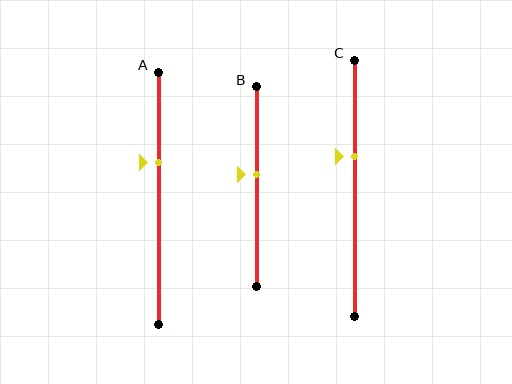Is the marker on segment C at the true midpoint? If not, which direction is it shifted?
No, the marker on segment C is shifted upward by about 12% of the segment length.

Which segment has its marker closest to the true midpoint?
Segment B has its marker closest to the true midpoint.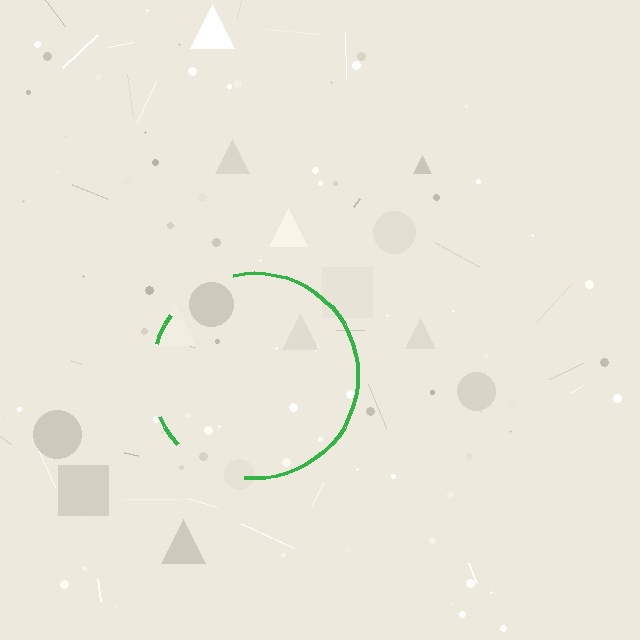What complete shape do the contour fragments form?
The contour fragments form a circle.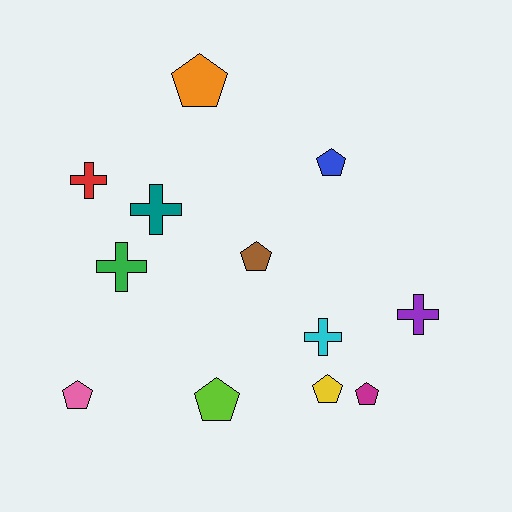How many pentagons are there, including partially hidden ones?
There are 7 pentagons.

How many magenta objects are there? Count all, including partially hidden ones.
There is 1 magenta object.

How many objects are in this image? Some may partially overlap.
There are 12 objects.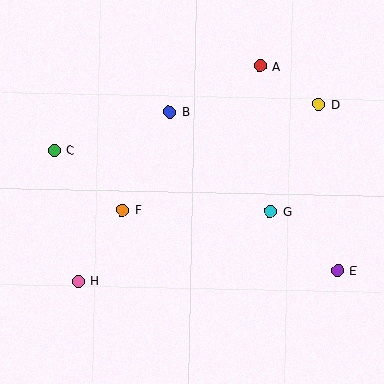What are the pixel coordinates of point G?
Point G is at (270, 212).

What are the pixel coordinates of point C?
Point C is at (54, 150).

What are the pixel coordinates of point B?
Point B is at (169, 112).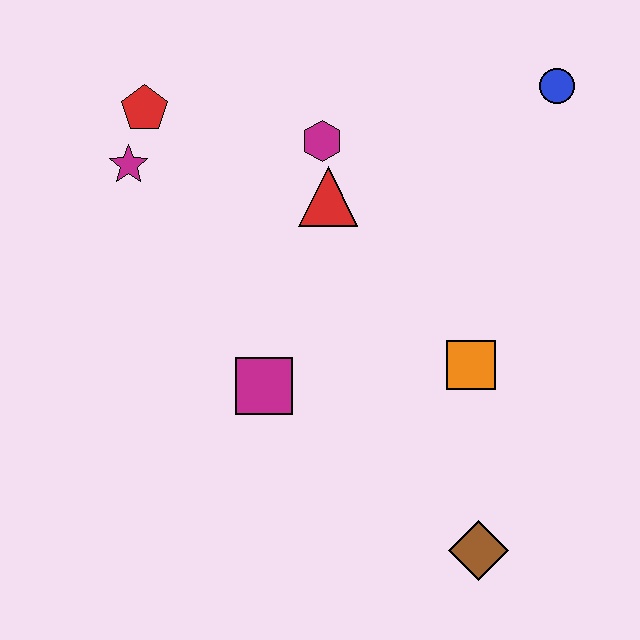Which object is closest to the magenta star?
The red pentagon is closest to the magenta star.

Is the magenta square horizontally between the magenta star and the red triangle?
Yes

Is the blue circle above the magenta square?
Yes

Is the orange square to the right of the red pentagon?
Yes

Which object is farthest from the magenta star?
The brown diamond is farthest from the magenta star.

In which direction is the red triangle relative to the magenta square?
The red triangle is above the magenta square.